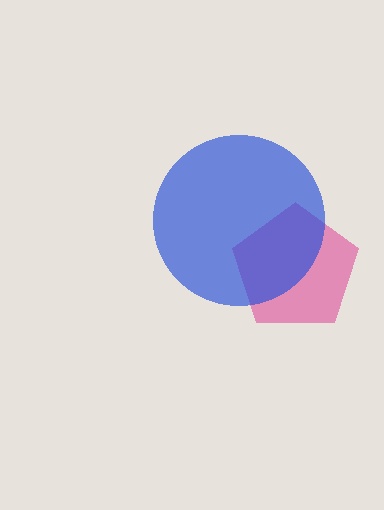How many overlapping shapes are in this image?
There are 2 overlapping shapes in the image.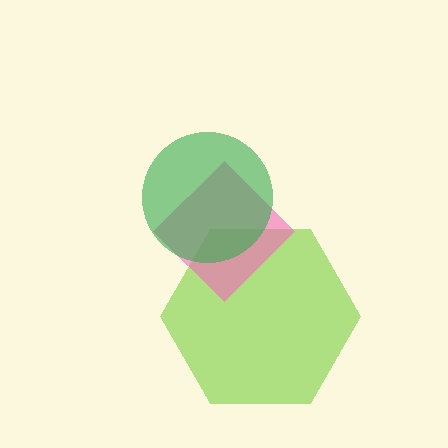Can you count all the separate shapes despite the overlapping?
Yes, there are 3 separate shapes.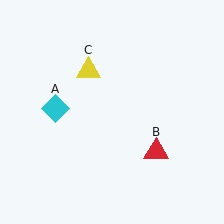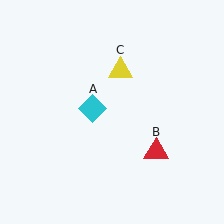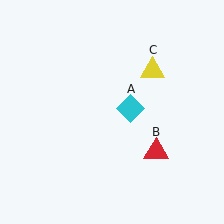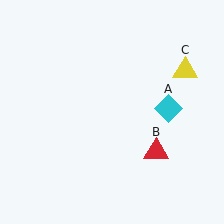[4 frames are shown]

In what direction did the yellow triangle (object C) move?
The yellow triangle (object C) moved right.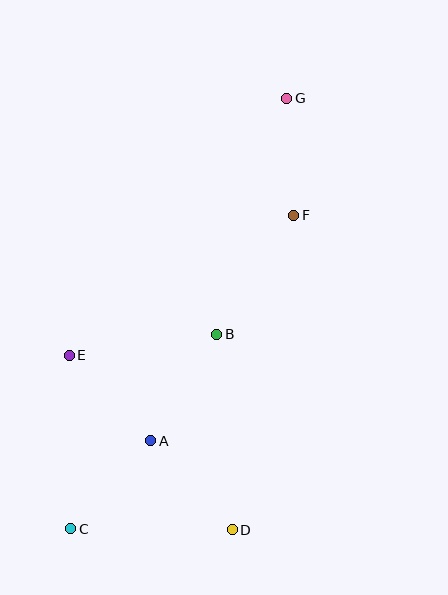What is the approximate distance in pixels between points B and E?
The distance between B and E is approximately 149 pixels.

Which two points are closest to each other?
Points F and G are closest to each other.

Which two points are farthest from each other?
Points C and G are farthest from each other.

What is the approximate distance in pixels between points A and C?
The distance between A and C is approximately 119 pixels.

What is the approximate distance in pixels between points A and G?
The distance between A and G is approximately 369 pixels.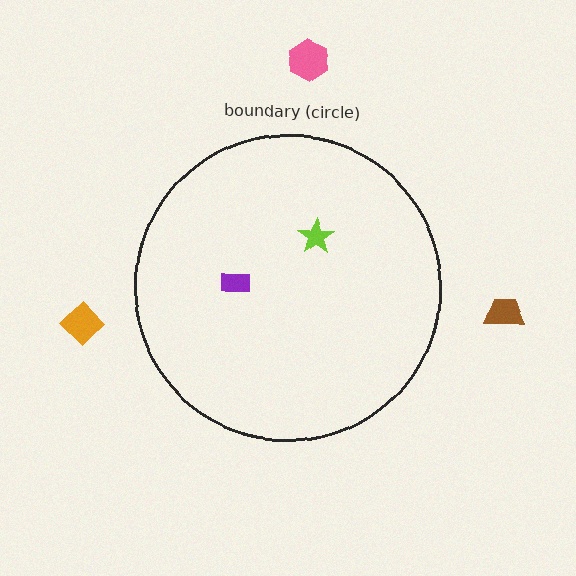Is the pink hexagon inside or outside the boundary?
Outside.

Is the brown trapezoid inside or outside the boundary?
Outside.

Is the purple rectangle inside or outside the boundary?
Inside.